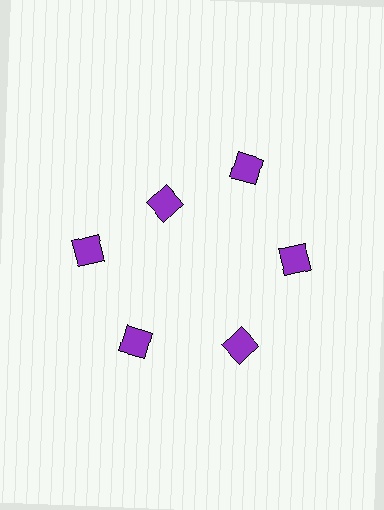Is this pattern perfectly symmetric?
No. The 6 purple diamonds are arranged in a ring, but one element near the 11 o'clock position is pulled inward toward the center, breaking the 6-fold rotational symmetry.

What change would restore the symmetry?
The symmetry would be restored by moving it outward, back onto the ring so that all 6 diamonds sit at equal angles and equal distance from the center.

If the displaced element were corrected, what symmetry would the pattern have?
It would have 6-fold rotational symmetry — the pattern would map onto itself every 60 degrees.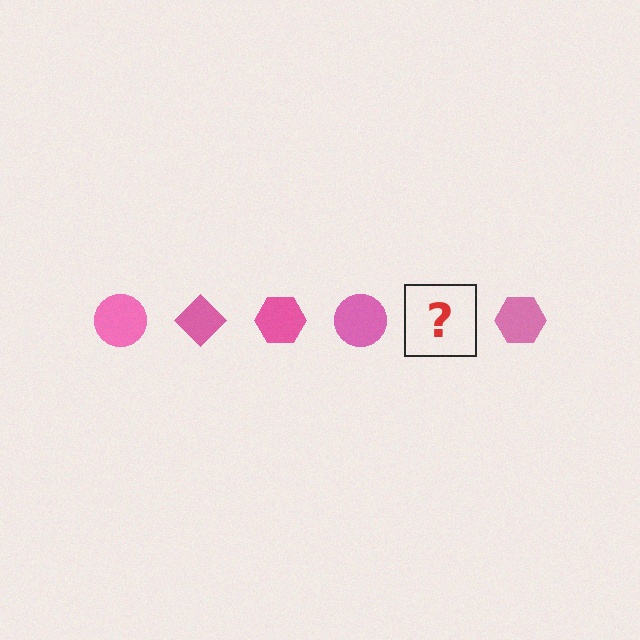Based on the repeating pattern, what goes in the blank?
The blank should be a pink diamond.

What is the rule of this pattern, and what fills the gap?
The rule is that the pattern cycles through circle, diamond, hexagon shapes in pink. The gap should be filled with a pink diamond.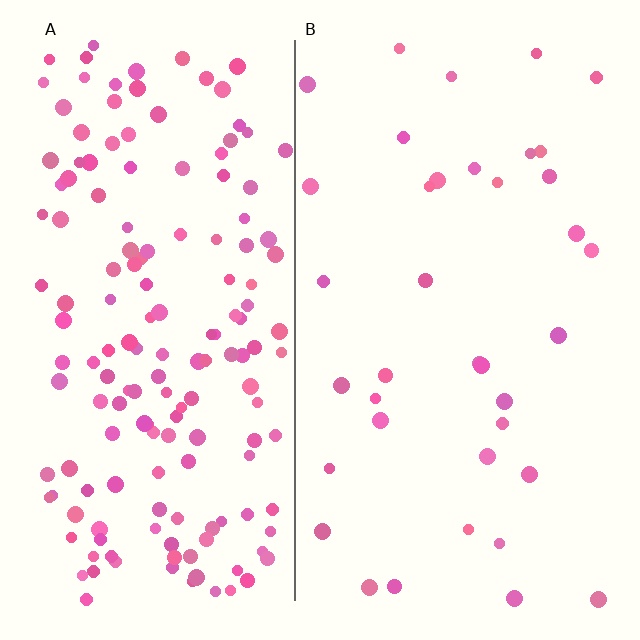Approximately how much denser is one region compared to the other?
Approximately 4.4× — region A over region B.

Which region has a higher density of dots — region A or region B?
A (the left).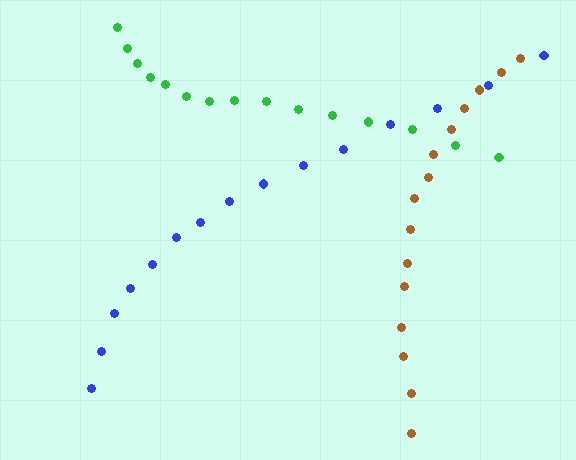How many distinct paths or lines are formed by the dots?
There are 3 distinct paths.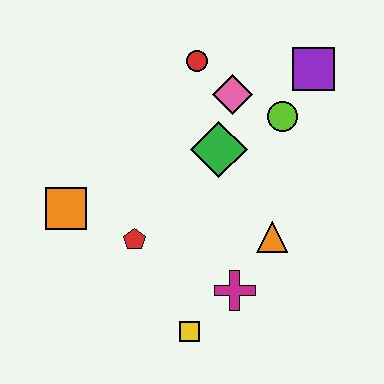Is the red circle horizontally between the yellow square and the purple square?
Yes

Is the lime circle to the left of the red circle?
No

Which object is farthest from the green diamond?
The yellow square is farthest from the green diamond.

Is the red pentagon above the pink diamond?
No